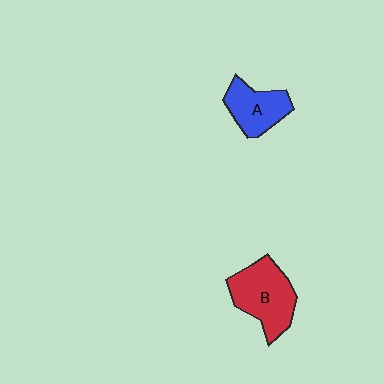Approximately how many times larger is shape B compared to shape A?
Approximately 1.4 times.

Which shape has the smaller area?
Shape A (blue).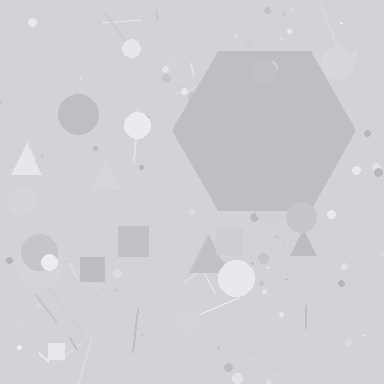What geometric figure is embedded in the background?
A hexagon is embedded in the background.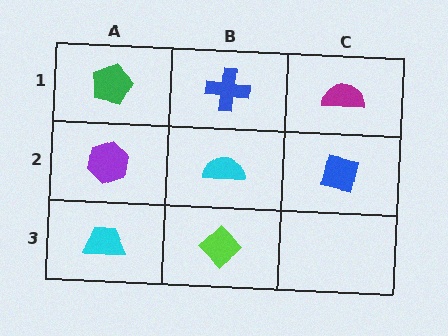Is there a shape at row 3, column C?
No, that cell is empty.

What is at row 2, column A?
A purple hexagon.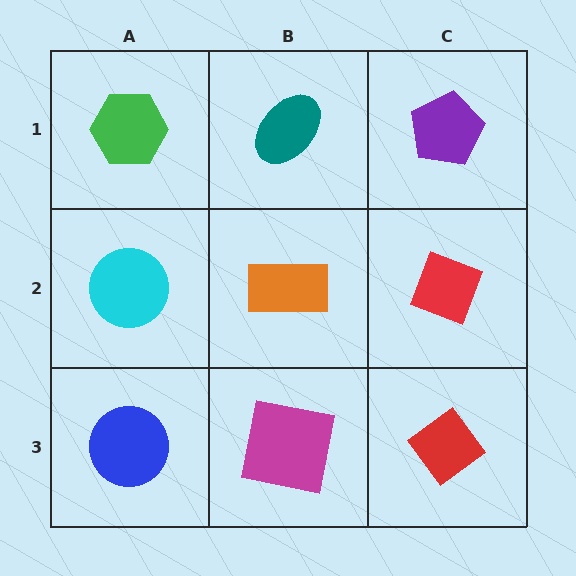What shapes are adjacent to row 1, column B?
An orange rectangle (row 2, column B), a green hexagon (row 1, column A), a purple pentagon (row 1, column C).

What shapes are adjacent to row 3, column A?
A cyan circle (row 2, column A), a magenta square (row 3, column B).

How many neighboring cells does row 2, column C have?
3.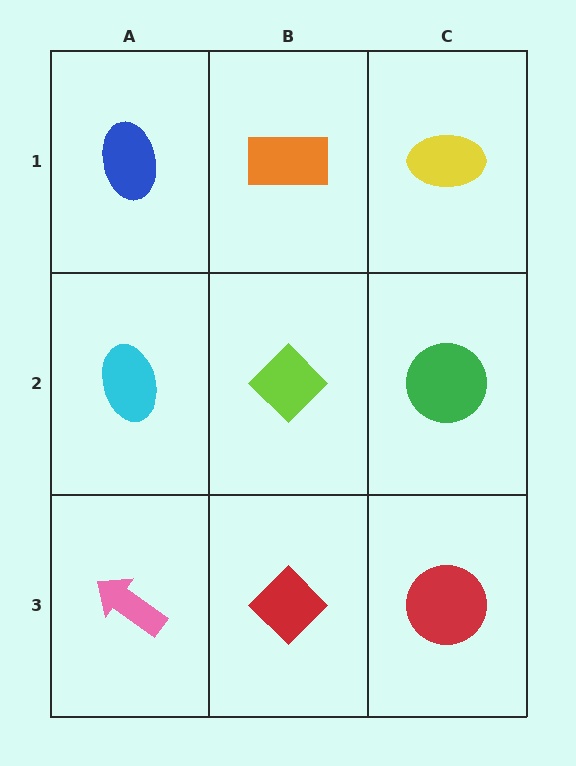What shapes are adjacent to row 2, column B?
An orange rectangle (row 1, column B), a red diamond (row 3, column B), a cyan ellipse (row 2, column A), a green circle (row 2, column C).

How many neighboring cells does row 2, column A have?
3.